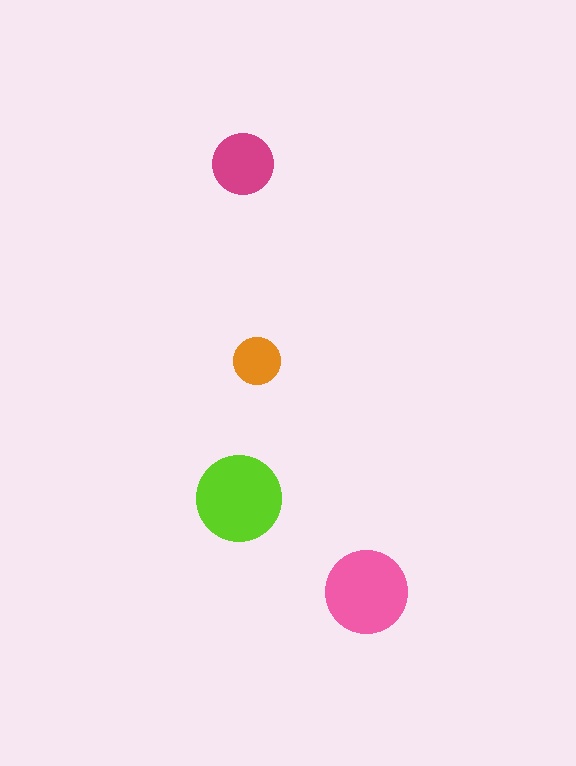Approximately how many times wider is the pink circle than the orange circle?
About 2 times wider.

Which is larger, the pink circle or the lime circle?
The lime one.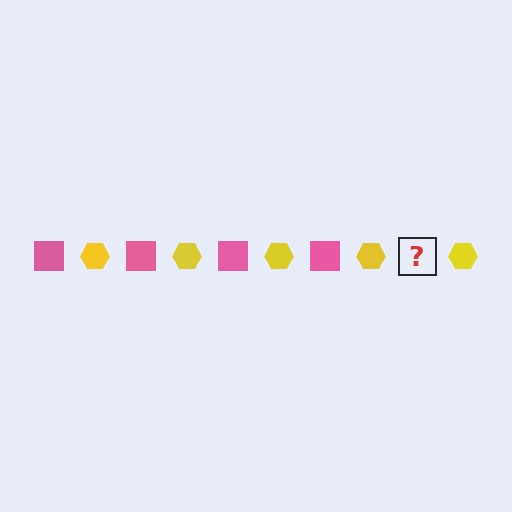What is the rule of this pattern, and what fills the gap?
The rule is that the pattern alternates between pink square and yellow hexagon. The gap should be filled with a pink square.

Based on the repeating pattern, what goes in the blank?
The blank should be a pink square.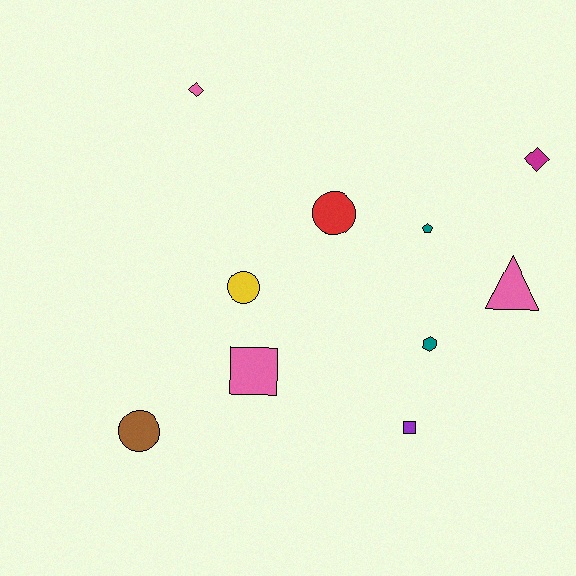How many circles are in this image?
There are 3 circles.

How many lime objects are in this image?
There are no lime objects.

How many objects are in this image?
There are 10 objects.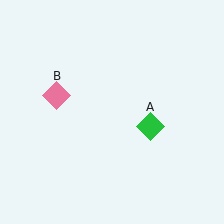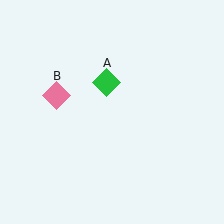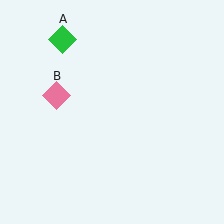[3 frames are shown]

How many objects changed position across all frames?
1 object changed position: green diamond (object A).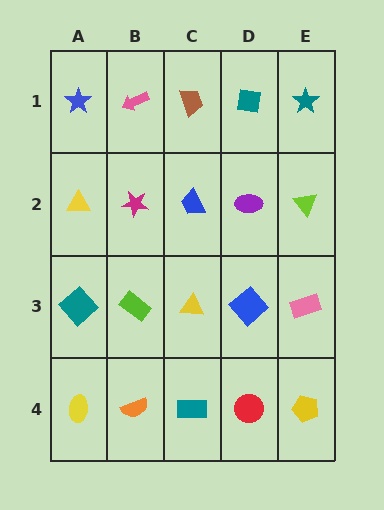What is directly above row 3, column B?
A magenta star.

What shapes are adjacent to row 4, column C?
A yellow triangle (row 3, column C), an orange semicircle (row 4, column B), a red circle (row 4, column D).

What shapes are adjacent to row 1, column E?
A lime triangle (row 2, column E), a teal square (row 1, column D).